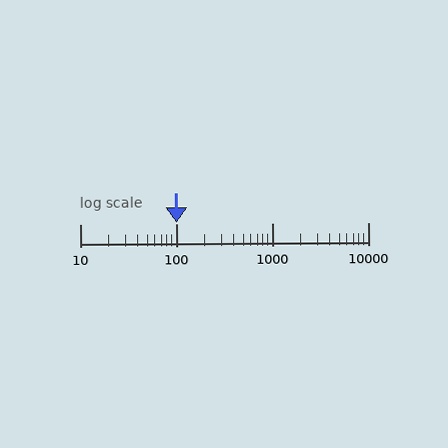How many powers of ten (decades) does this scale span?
The scale spans 3 decades, from 10 to 10000.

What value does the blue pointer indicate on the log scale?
The pointer indicates approximately 100.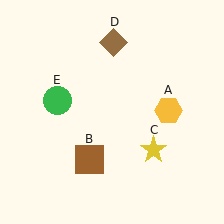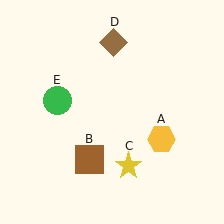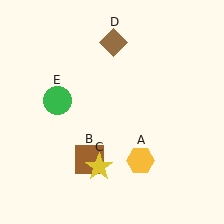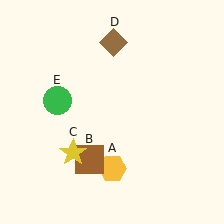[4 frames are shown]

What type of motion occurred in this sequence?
The yellow hexagon (object A), yellow star (object C) rotated clockwise around the center of the scene.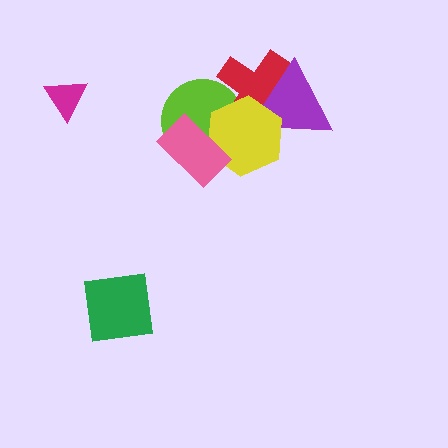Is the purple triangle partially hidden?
Yes, it is partially covered by another shape.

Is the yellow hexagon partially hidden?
Yes, it is partially covered by another shape.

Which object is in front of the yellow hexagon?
The pink rectangle is in front of the yellow hexagon.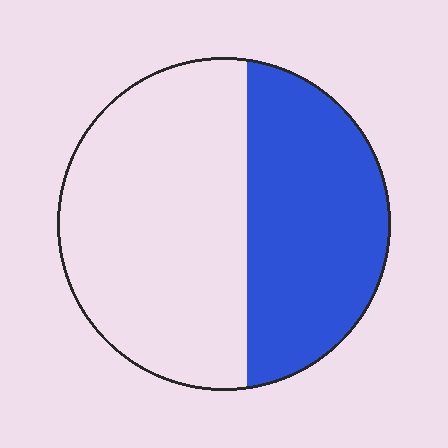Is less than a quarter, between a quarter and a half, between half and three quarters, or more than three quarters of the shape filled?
Between a quarter and a half.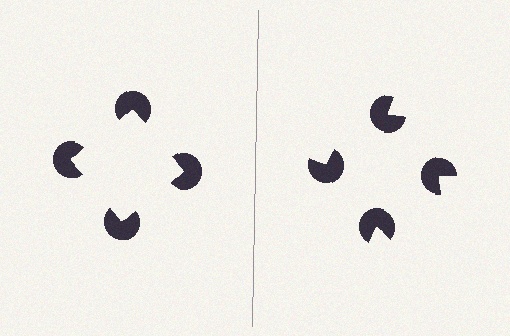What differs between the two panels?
The pac-man discs are positioned identically on both sides; only the wedge orientations differ. On the left they align to a square; on the right they are misaligned.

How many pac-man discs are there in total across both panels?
8 — 4 on each side.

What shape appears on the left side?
An illusory square.